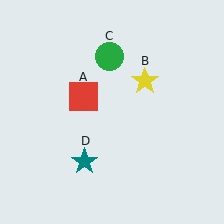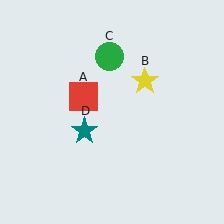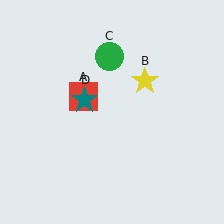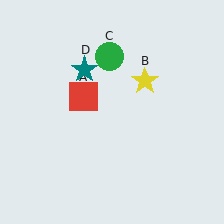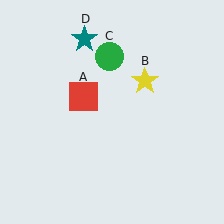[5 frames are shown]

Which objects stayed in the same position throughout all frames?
Red square (object A) and yellow star (object B) and green circle (object C) remained stationary.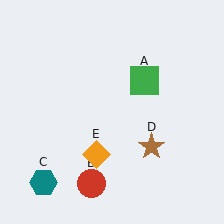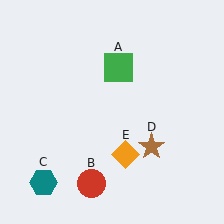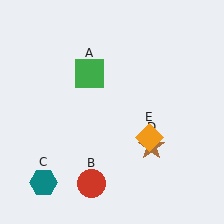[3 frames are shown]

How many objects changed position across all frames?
2 objects changed position: green square (object A), orange diamond (object E).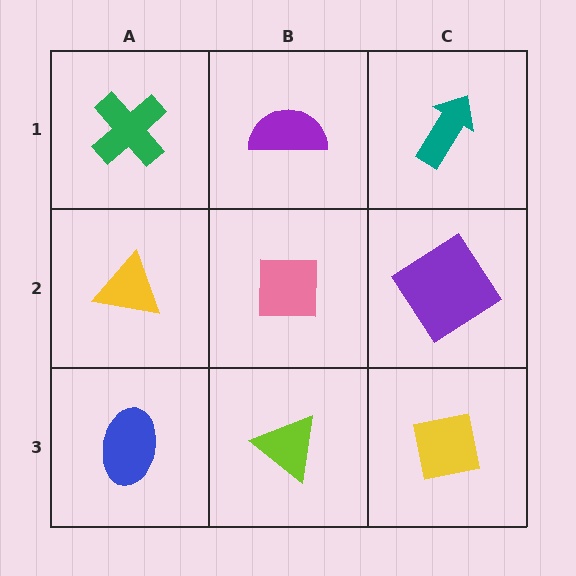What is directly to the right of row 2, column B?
A purple diamond.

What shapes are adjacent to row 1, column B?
A pink square (row 2, column B), a green cross (row 1, column A), a teal arrow (row 1, column C).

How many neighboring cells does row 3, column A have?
2.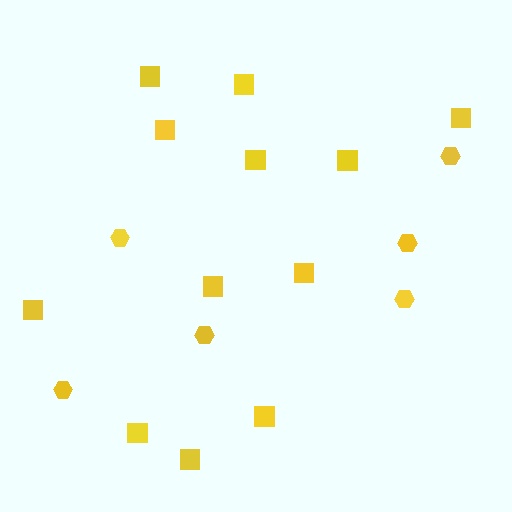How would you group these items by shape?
There are 2 groups: one group of squares (12) and one group of hexagons (6).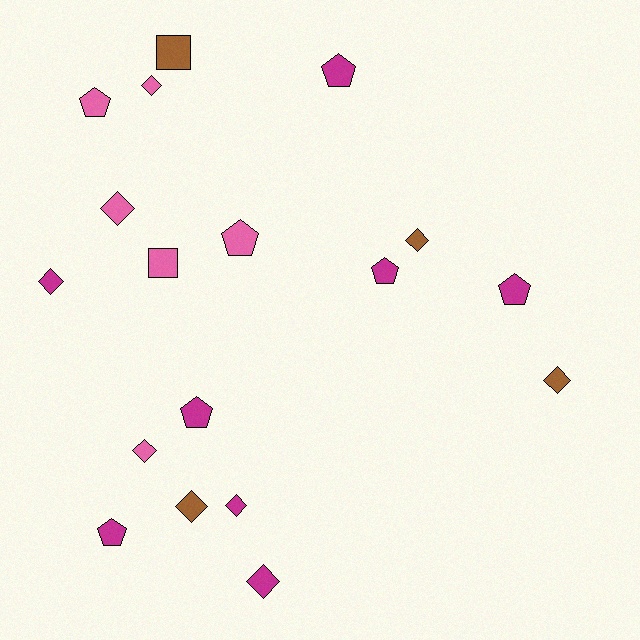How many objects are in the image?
There are 18 objects.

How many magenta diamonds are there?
There are 3 magenta diamonds.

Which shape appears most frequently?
Diamond, with 9 objects.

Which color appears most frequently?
Magenta, with 8 objects.